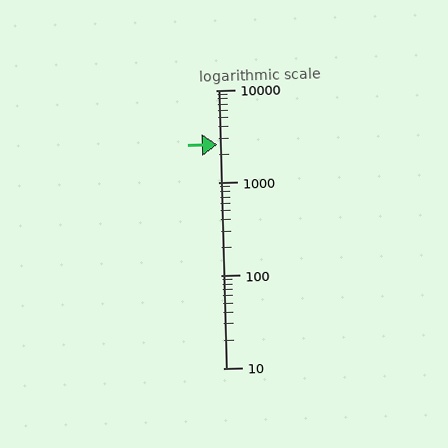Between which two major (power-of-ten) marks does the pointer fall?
The pointer is between 1000 and 10000.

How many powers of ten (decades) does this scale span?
The scale spans 3 decades, from 10 to 10000.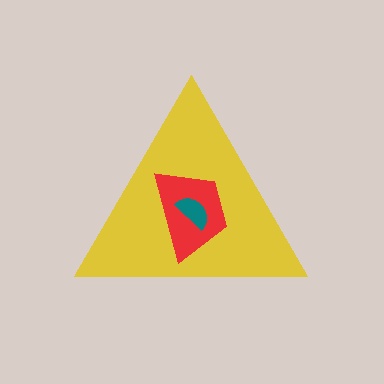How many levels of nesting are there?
3.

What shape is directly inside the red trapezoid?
The teal semicircle.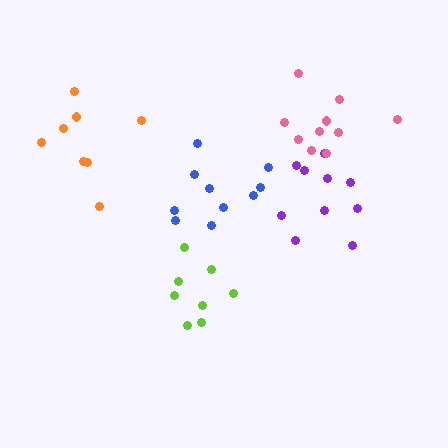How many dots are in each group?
Group 1: 10 dots, Group 2: 10 dots, Group 3: 10 dots, Group 4: 8 dots, Group 5: 8 dots (46 total).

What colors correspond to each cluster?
The clusters are colored: purple, pink, blue, orange, lime.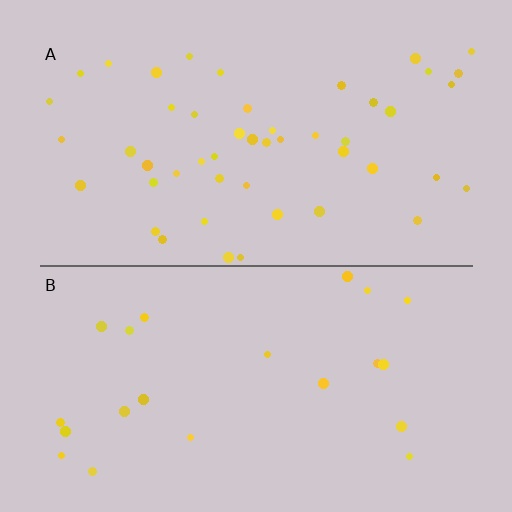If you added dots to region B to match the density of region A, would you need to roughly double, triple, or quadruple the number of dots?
Approximately double.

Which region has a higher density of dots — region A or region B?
A (the top).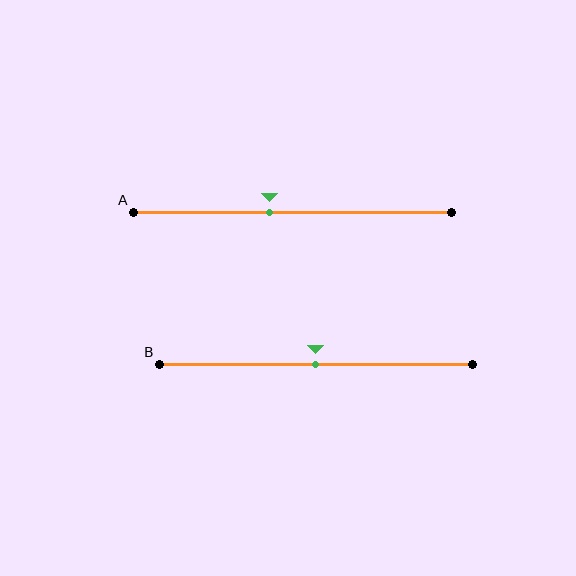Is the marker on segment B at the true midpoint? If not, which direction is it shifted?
Yes, the marker on segment B is at the true midpoint.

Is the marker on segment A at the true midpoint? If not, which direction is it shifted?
No, the marker on segment A is shifted to the left by about 7% of the segment length.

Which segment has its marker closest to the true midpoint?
Segment B has its marker closest to the true midpoint.